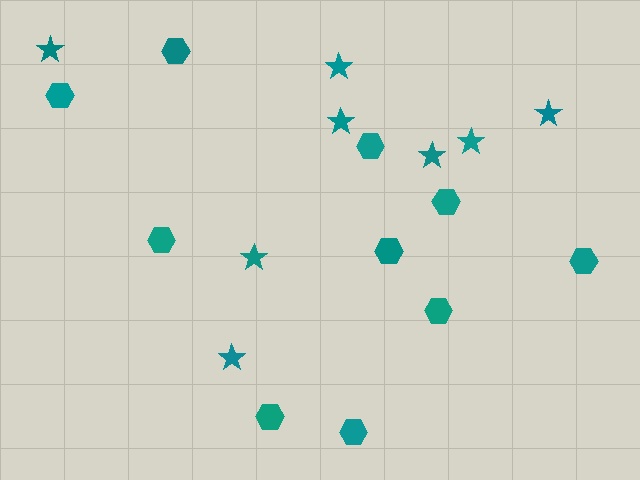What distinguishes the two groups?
There are 2 groups: one group of hexagons (10) and one group of stars (8).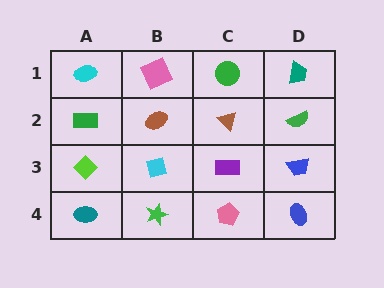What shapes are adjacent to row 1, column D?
A green semicircle (row 2, column D), a green circle (row 1, column C).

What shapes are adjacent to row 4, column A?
A lime diamond (row 3, column A), a green star (row 4, column B).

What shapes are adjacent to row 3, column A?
A green rectangle (row 2, column A), a teal ellipse (row 4, column A), a cyan diamond (row 3, column B).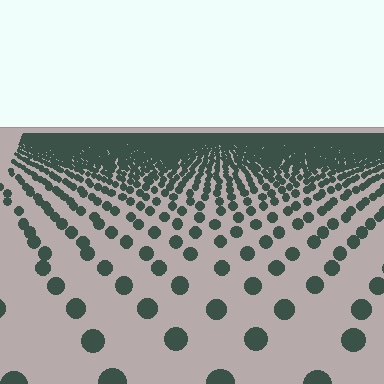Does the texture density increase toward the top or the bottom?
Density increases toward the top.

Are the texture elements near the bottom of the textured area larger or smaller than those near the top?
Larger. Near the bottom, elements are closer to the viewer and appear at a bigger on-screen size.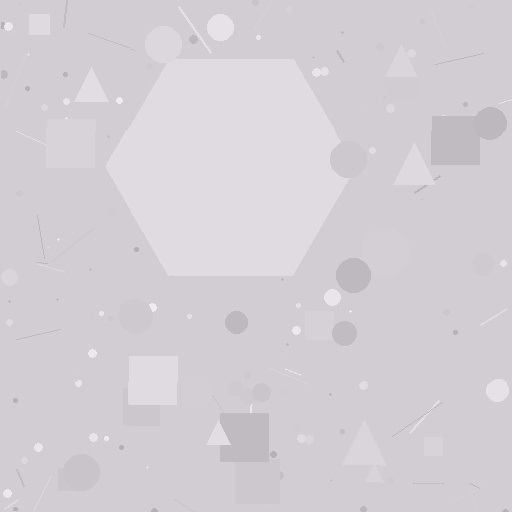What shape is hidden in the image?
A hexagon is hidden in the image.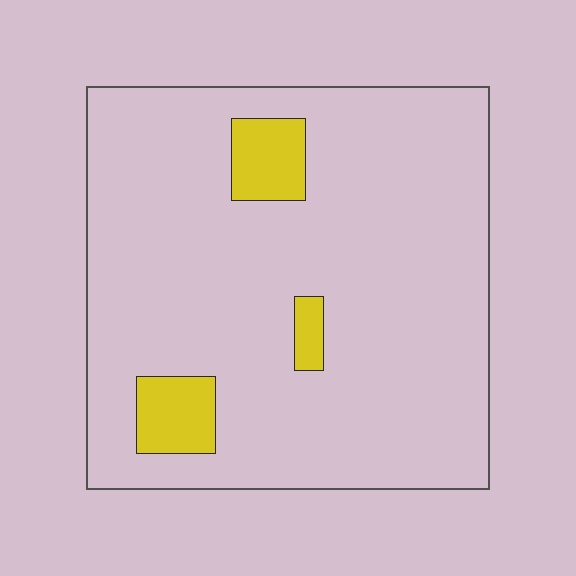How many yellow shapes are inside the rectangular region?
3.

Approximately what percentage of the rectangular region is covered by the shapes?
Approximately 10%.